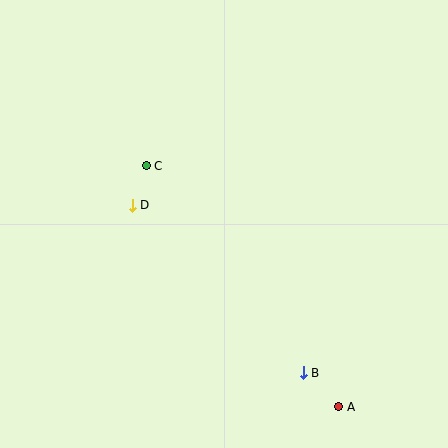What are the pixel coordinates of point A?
Point A is at (339, 407).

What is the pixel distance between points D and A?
The distance between D and A is 289 pixels.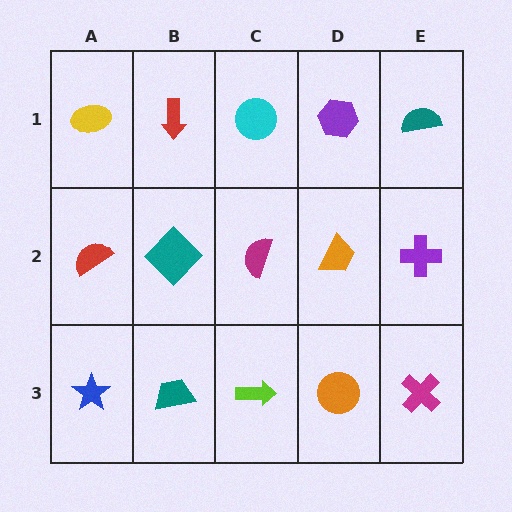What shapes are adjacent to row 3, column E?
A purple cross (row 2, column E), an orange circle (row 3, column D).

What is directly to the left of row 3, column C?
A teal trapezoid.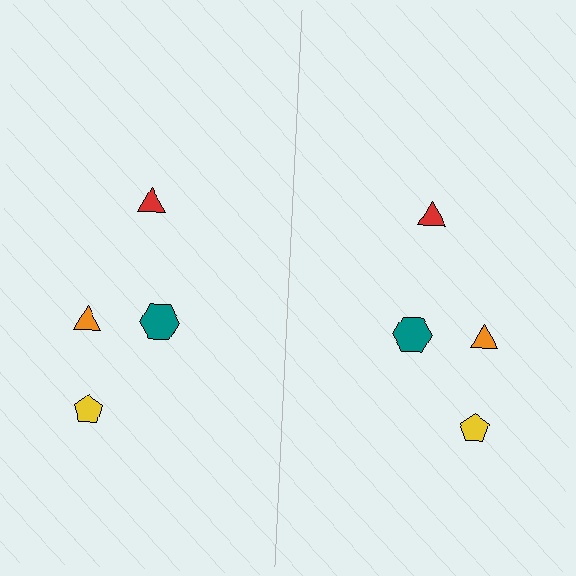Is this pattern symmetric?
Yes, this pattern has bilateral (reflection) symmetry.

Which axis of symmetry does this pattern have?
The pattern has a vertical axis of symmetry running through the center of the image.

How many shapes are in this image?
There are 8 shapes in this image.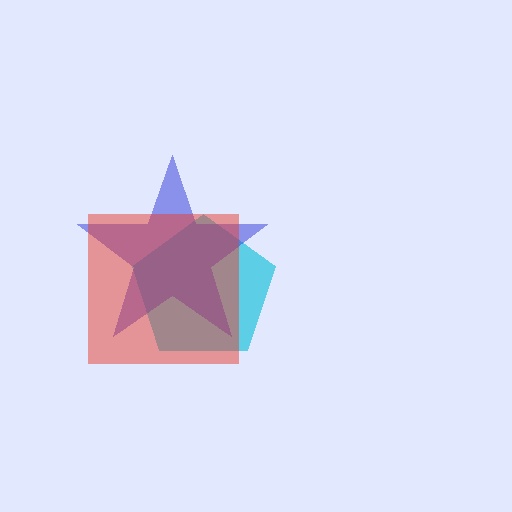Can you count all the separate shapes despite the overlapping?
Yes, there are 3 separate shapes.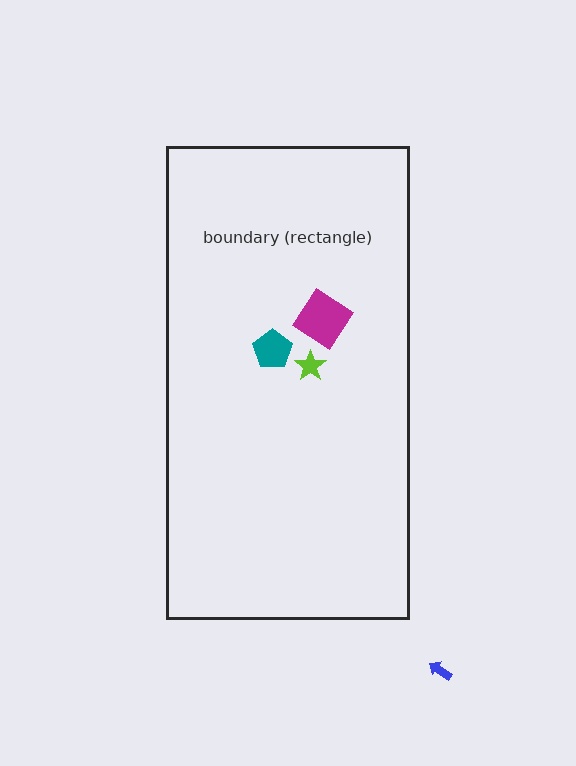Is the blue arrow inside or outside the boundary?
Outside.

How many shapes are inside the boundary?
3 inside, 1 outside.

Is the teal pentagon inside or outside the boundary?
Inside.